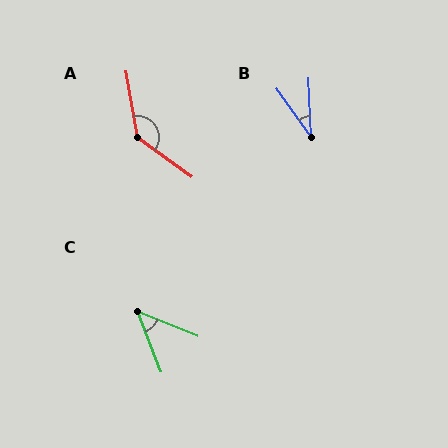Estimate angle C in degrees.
Approximately 47 degrees.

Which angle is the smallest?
B, at approximately 33 degrees.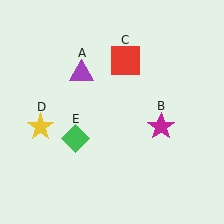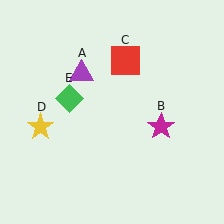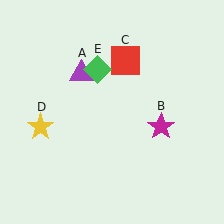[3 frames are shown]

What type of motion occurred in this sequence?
The green diamond (object E) rotated clockwise around the center of the scene.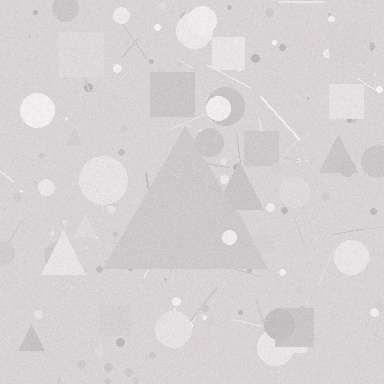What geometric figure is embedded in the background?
A triangle is embedded in the background.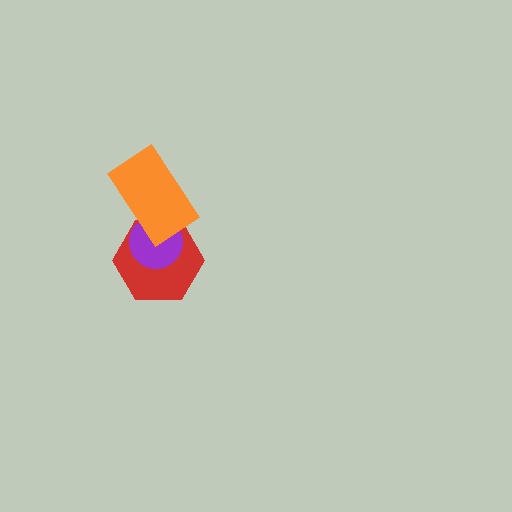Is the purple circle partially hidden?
Yes, it is partially covered by another shape.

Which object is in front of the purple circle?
The orange rectangle is in front of the purple circle.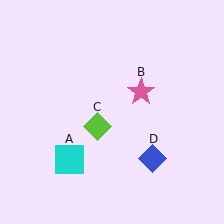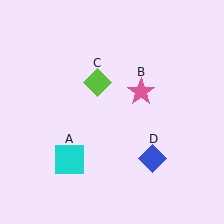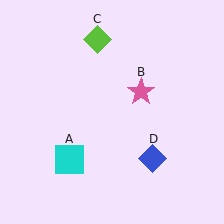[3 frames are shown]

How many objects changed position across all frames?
1 object changed position: lime diamond (object C).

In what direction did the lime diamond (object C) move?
The lime diamond (object C) moved up.